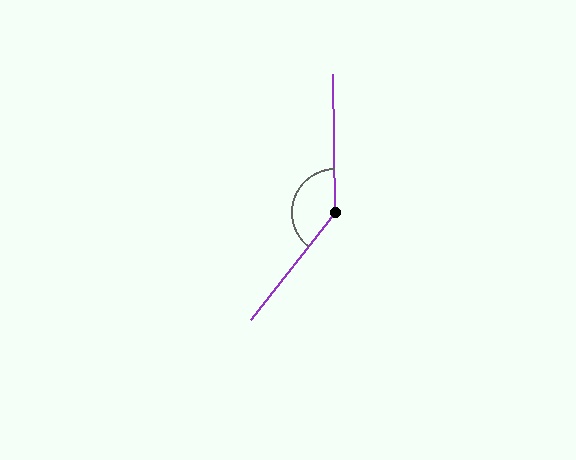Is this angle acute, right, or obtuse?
It is obtuse.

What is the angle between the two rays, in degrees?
Approximately 141 degrees.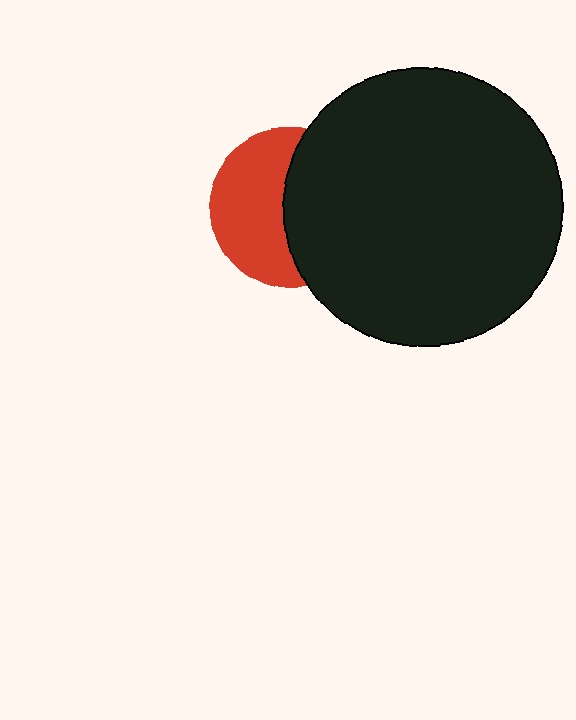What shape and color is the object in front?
The object in front is a black circle.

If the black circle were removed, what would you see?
You would see the complete red circle.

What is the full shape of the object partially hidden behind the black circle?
The partially hidden object is a red circle.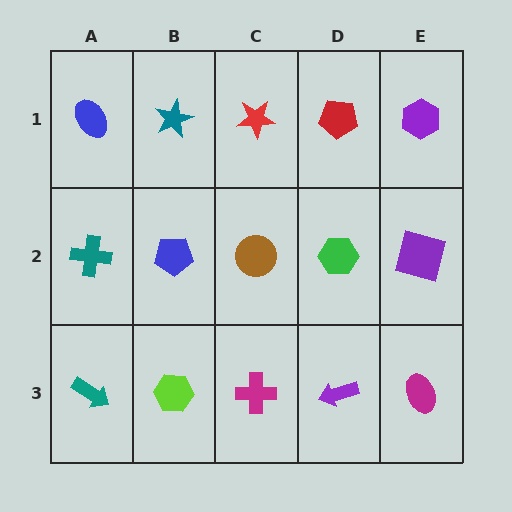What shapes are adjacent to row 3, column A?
A teal cross (row 2, column A), a lime hexagon (row 3, column B).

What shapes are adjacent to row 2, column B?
A teal star (row 1, column B), a lime hexagon (row 3, column B), a teal cross (row 2, column A), a brown circle (row 2, column C).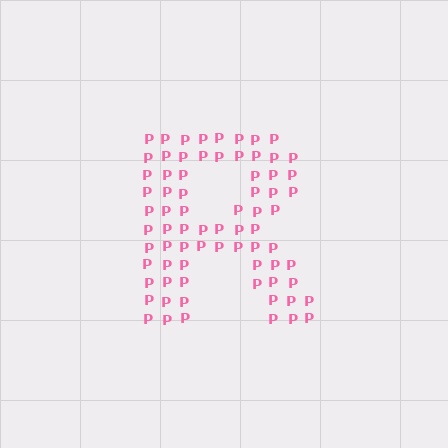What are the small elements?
The small elements are letter P's.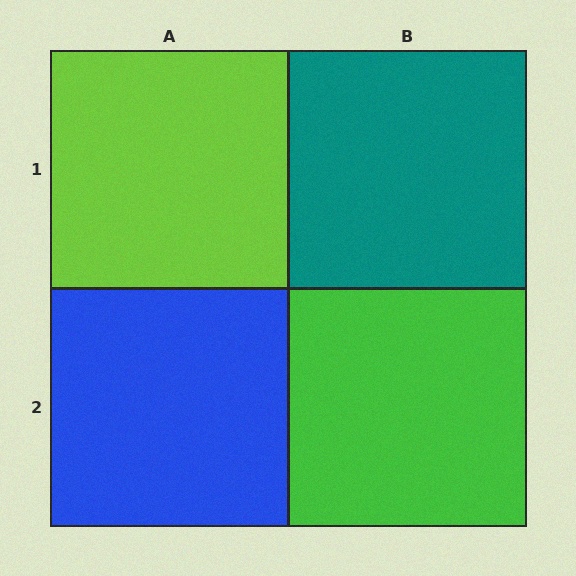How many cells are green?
1 cell is green.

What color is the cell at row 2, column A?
Blue.